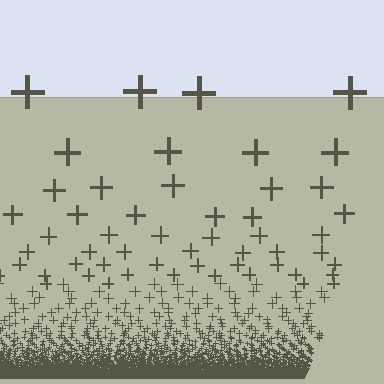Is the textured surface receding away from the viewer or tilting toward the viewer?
The surface appears to tilt toward the viewer. Texture elements get larger and sparser toward the top.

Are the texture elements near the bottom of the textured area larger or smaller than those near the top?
Smaller. The gradient is inverted — elements near the bottom are smaller and denser.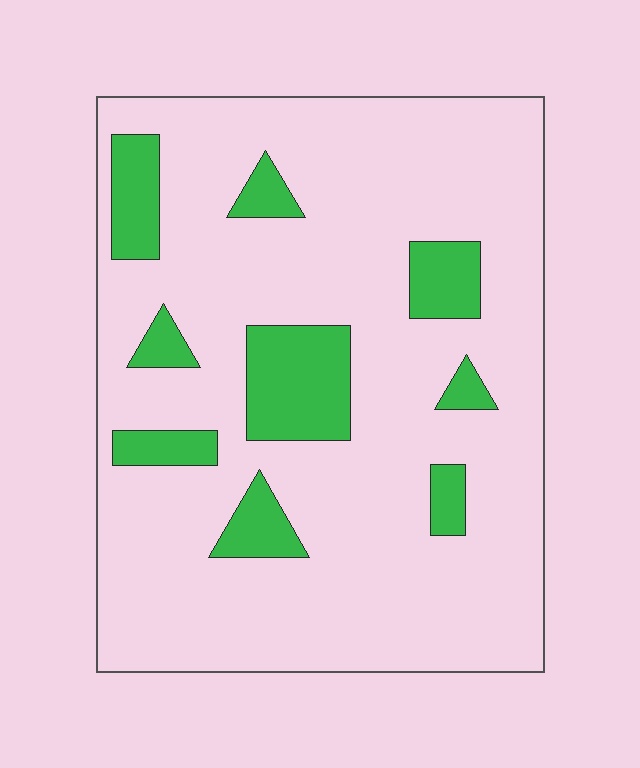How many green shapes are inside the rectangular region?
9.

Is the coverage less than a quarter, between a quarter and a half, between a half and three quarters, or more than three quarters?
Less than a quarter.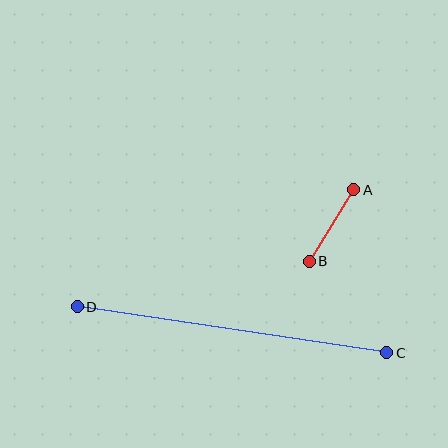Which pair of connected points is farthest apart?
Points C and D are farthest apart.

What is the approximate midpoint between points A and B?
The midpoint is at approximately (332, 226) pixels.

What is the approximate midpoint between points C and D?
The midpoint is at approximately (232, 330) pixels.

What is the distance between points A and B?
The distance is approximately 84 pixels.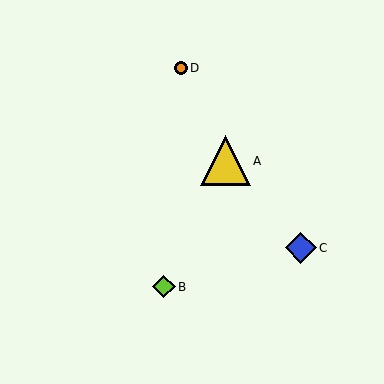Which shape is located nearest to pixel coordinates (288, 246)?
The blue diamond (labeled C) at (301, 248) is nearest to that location.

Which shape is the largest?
The yellow triangle (labeled A) is the largest.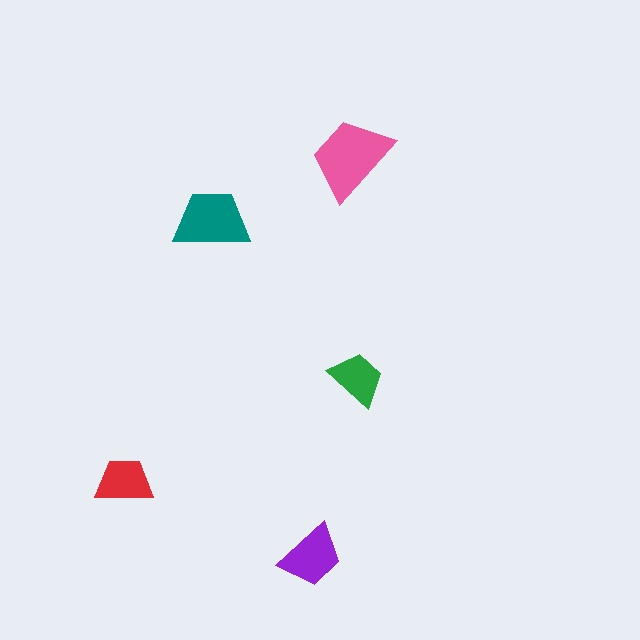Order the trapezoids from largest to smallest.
the pink one, the teal one, the purple one, the red one, the green one.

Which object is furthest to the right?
The green trapezoid is rightmost.